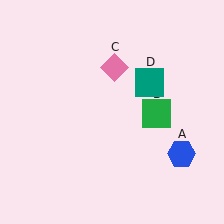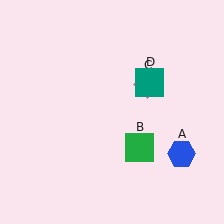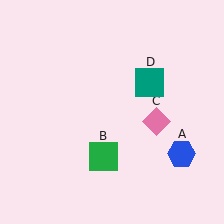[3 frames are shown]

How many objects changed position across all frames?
2 objects changed position: green square (object B), pink diamond (object C).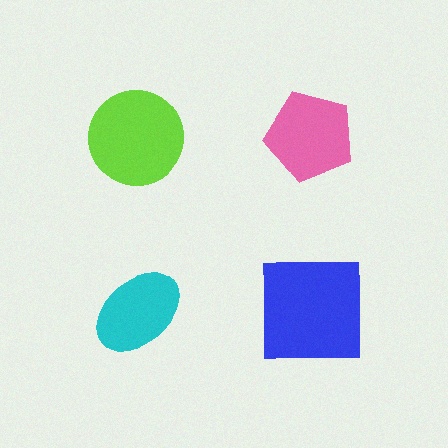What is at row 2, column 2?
A blue square.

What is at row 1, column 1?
A lime circle.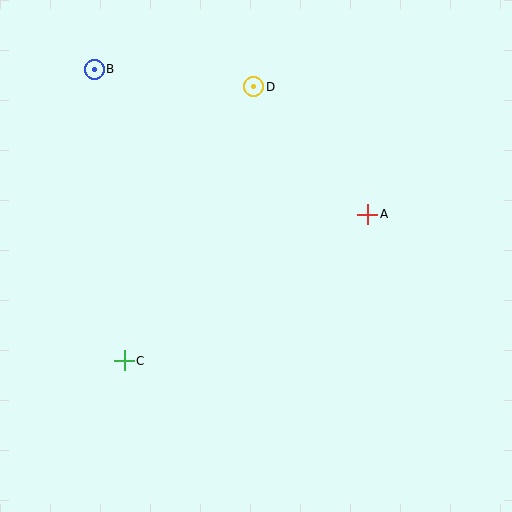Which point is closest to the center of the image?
Point A at (368, 214) is closest to the center.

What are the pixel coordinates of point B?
Point B is at (94, 69).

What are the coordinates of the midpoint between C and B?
The midpoint between C and B is at (109, 215).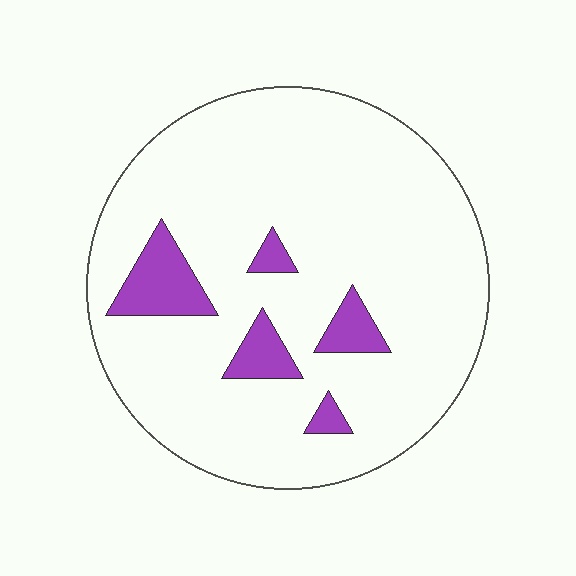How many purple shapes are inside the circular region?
5.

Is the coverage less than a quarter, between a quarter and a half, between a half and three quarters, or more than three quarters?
Less than a quarter.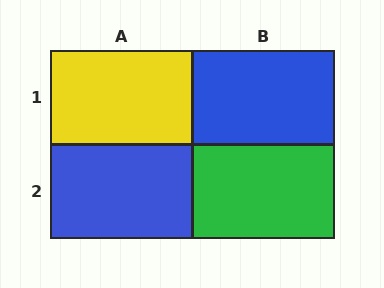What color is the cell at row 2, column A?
Blue.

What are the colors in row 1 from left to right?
Yellow, blue.